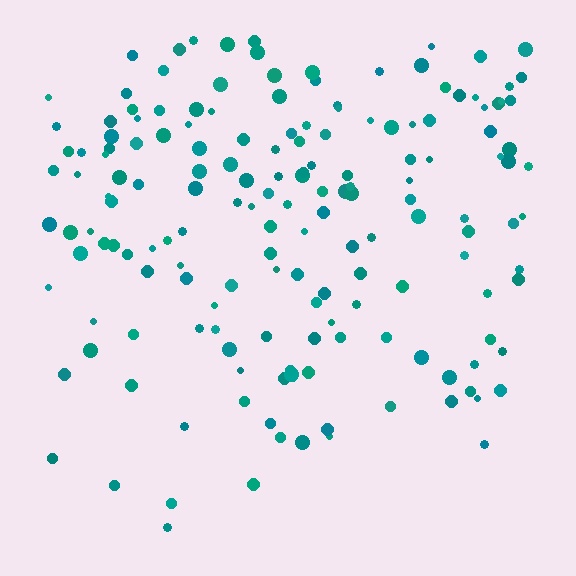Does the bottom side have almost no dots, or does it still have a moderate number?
Still a moderate number, just noticeably fewer than the top.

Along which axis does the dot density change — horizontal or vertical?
Vertical.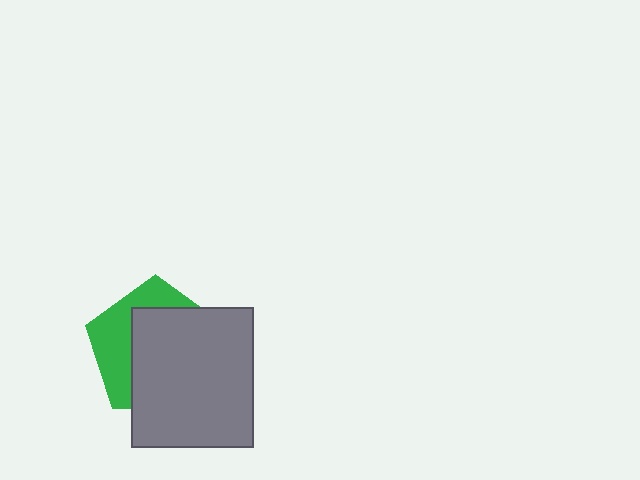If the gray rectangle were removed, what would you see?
You would see the complete green pentagon.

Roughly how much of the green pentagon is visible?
A small part of it is visible (roughly 37%).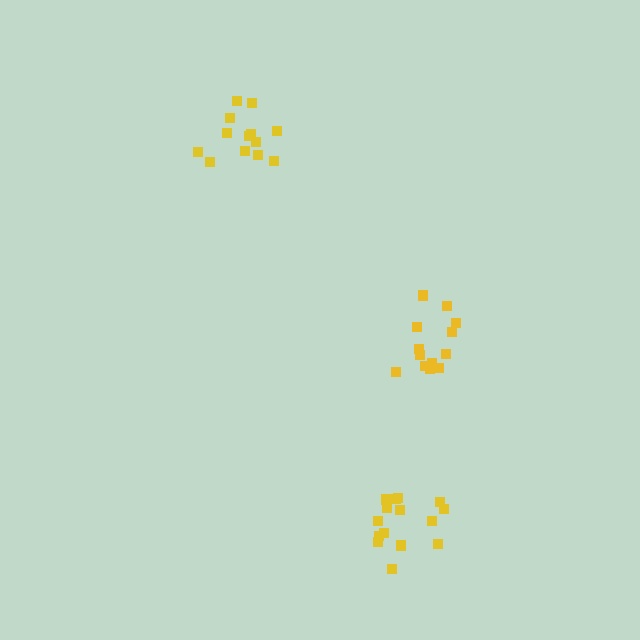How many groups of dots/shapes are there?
There are 3 groups.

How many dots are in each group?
Group 1: 16 dots, Group 2: 13 dots, Group 3: 13 dots (42 total).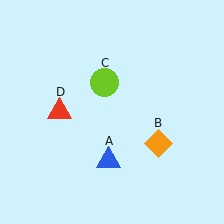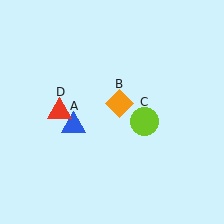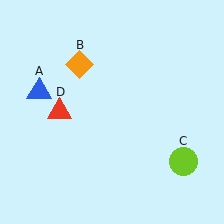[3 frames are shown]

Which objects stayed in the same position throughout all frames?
Red triangle (object D) remained stationary.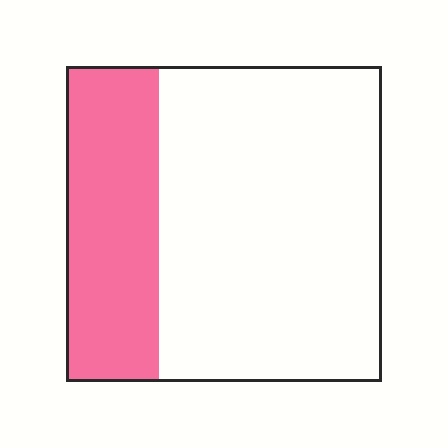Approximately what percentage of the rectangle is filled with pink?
Approximately 30%.